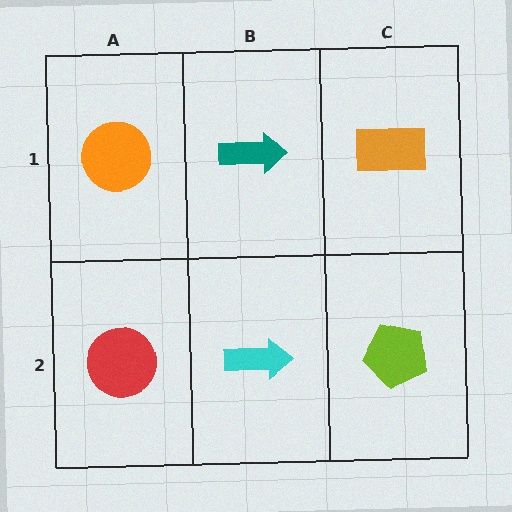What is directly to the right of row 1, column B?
An orange rectangle.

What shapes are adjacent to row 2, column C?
An orange rectangle (row 1, column C), a cyan arrow (row 2, column B).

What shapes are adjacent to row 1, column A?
A red circle (row 2, column A), a teal arrow (row 1, column B).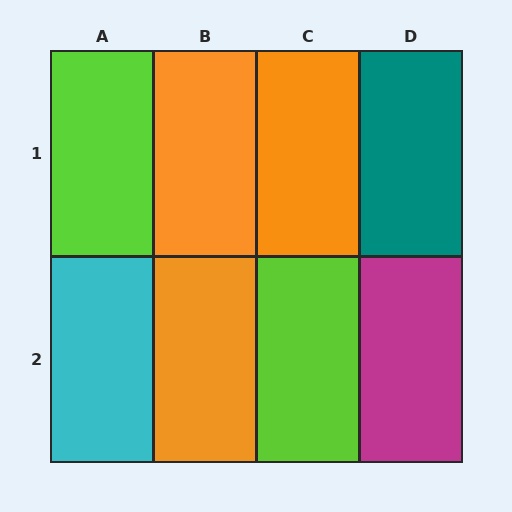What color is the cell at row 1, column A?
Lime.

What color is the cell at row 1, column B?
Orange.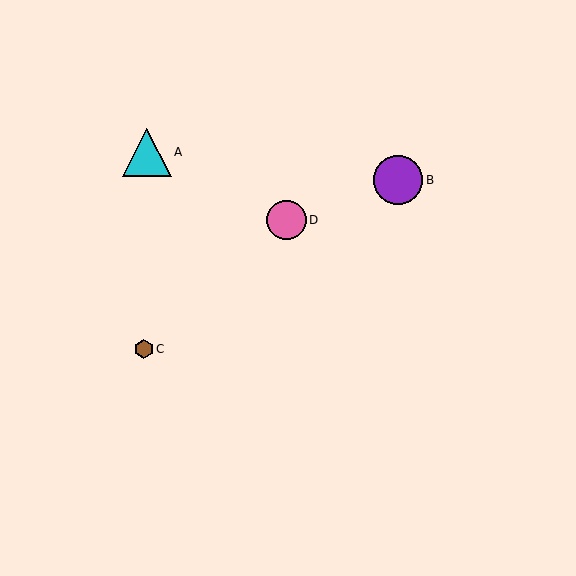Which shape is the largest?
The purple circle (labeled B) is the largest.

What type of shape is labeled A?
Shape A is a cyan triangle.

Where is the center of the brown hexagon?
The center of the brown hexagon is at (144, 349).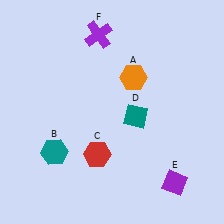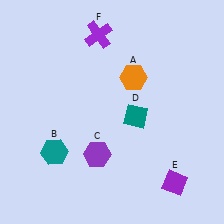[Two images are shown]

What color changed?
The hexagon (C) changed from red in Image 1 to purple in Image 2.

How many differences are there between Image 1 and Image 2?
There is 1 difference between the two images.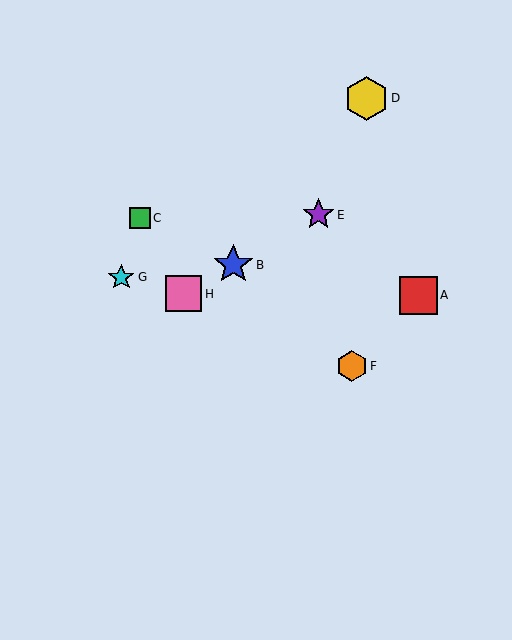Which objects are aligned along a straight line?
Objects B, E, H are aligned along a straight line.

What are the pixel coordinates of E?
Object E is at (318, 215).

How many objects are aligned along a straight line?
3 objects (B, E, H) are aligned along a straight line.